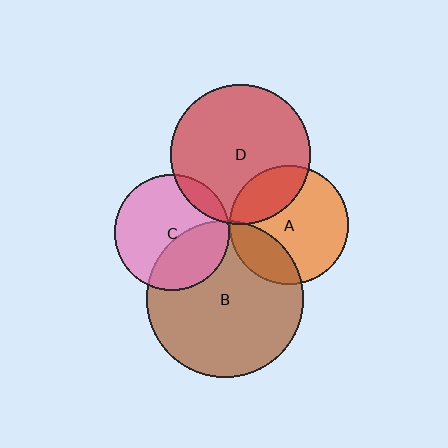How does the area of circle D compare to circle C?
Approximately 1.5 times.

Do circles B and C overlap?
Yes.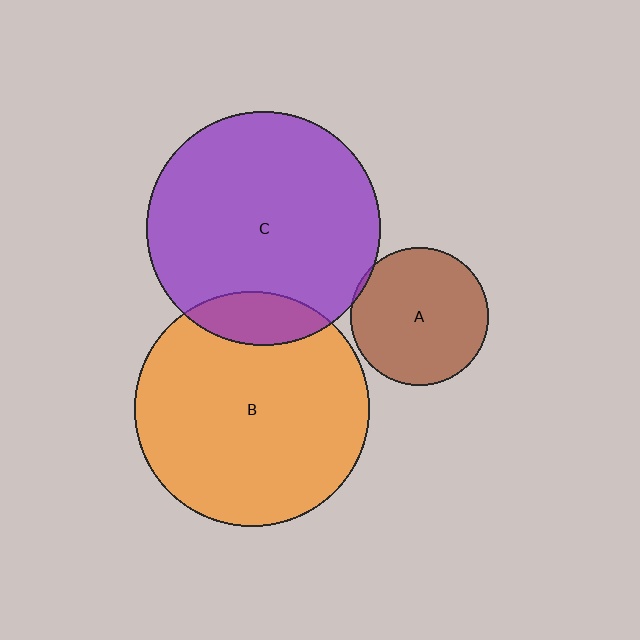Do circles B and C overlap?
Yes.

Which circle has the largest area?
Circle B (orange).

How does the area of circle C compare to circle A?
Approximately 2.9 times.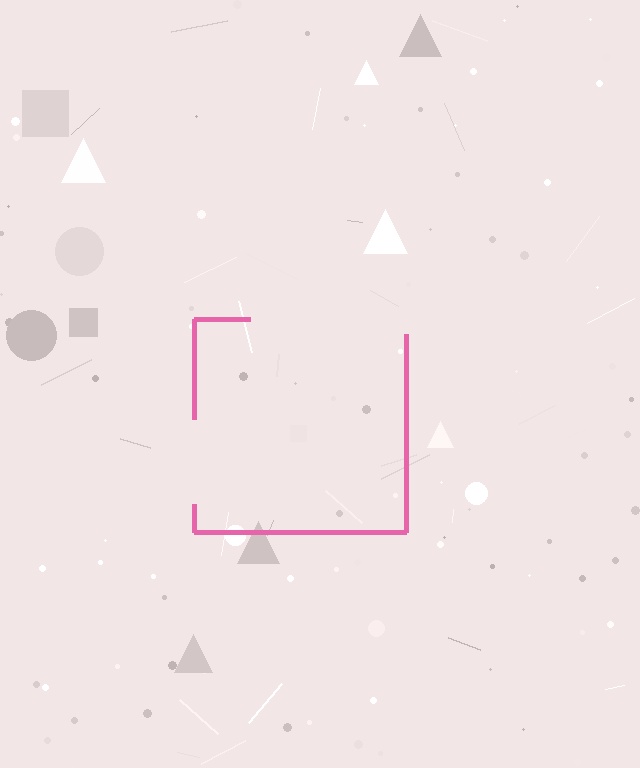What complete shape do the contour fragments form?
The contour fragments form a square.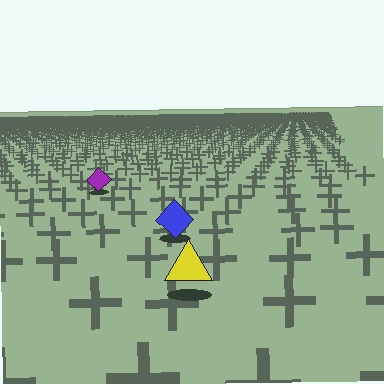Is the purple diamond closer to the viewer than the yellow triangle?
No. The yellow triangle is closer — you can tell from the texture gradient: the ground texture is coarser near it.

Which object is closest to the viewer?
The yellow triangle is closest. The texture marks near it are larger and more spread out.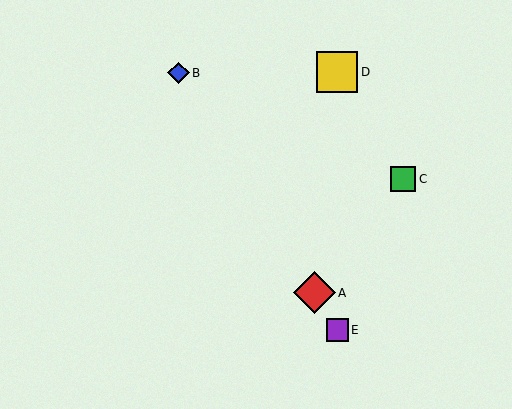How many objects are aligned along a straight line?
3 objects (A, B, E) are aligned along a straight line.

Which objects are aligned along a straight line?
Objects A, B, E are aligned along a straight line.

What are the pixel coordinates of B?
Object B is at (178, 73).